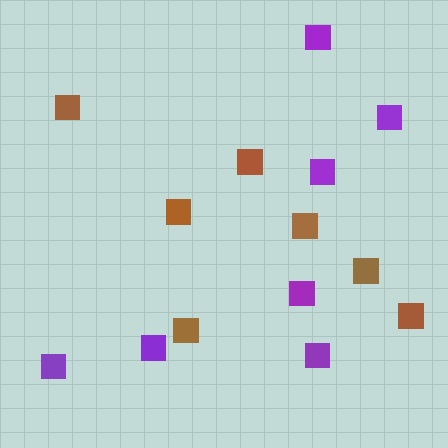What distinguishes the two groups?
There are 2 groups: one group of purple squares (7) and one group of brown squares (7).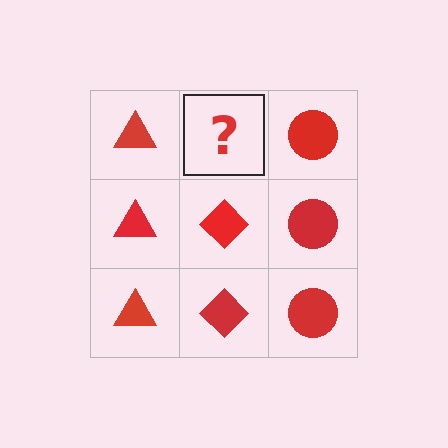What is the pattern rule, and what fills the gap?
The rule is that each column has a consistent shape. The gap should be filled with a red diamond.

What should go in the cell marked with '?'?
The missing cell should contain a red diamond.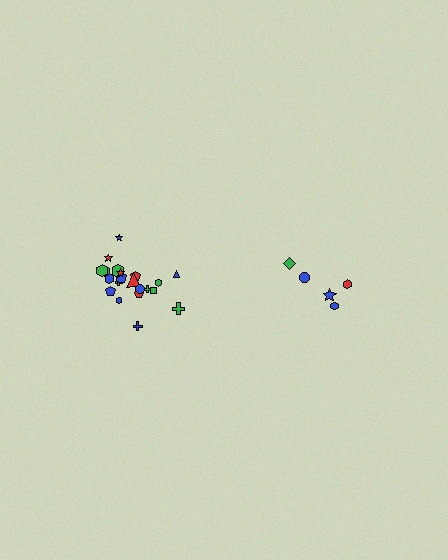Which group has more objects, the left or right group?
The left group.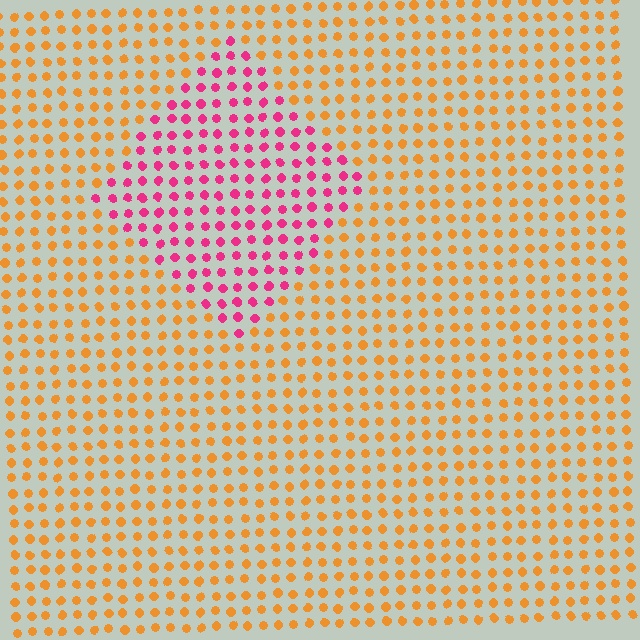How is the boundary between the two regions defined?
The boundary is defined purely by a slight shift in hue (about 60 degrees). Spacing, size, and orientation are identical on both sides.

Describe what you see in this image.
The image is filled with small orange elements in a uniform arrangement. A diamond-shaped region is visible where the elements are tinted to a slightly different hue, forming a subtle color boundary.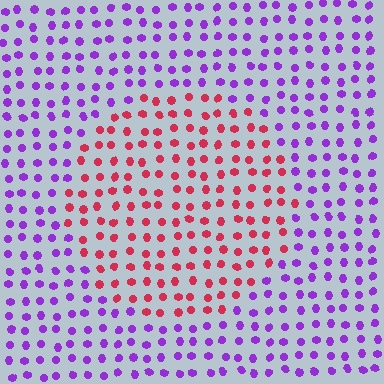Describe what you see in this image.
The image is filled with small purple elements in a uniform arrangement. A circle-shaped region is visible where the elements are tinted to a slightly different hue, forming a subtle color boundary.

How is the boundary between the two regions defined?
The boundary is defined purely by a slight shift in hue (about 69 degrees). Spacing, size, and orientation are identical on both sides.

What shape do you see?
I see a circle.